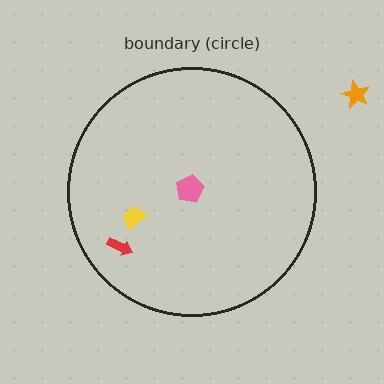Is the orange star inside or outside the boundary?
Outside.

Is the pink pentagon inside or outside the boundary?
Inside.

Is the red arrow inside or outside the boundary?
Inside.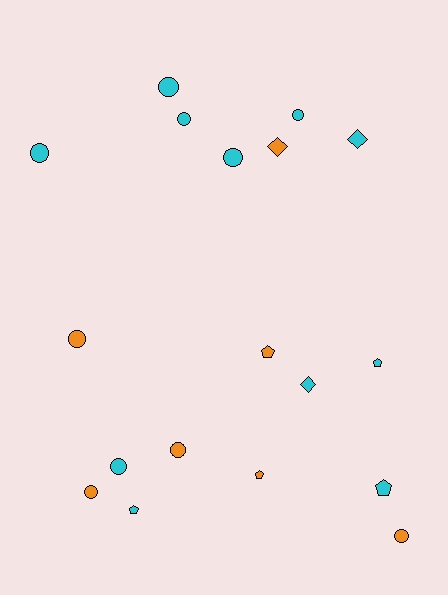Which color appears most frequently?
Cyan, with 11 objects.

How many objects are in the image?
There are 18 objects.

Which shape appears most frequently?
Circle, with 10 objects.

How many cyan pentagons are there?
There are 3 cyan pentagons.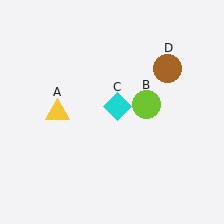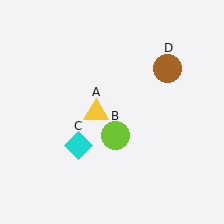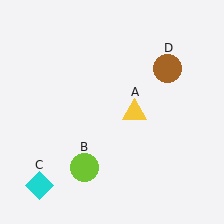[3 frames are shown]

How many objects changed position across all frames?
3 objects changed position: yellow triangle (object A), lime circle (object B), cyan diamond (object C).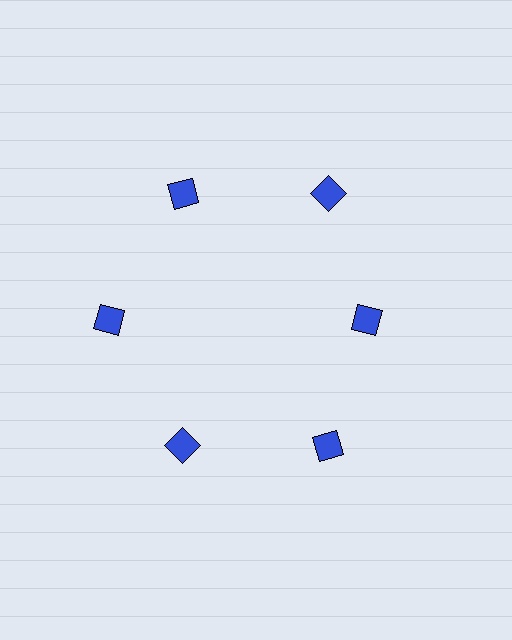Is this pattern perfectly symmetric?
No. The 6 blue squares are arranged in a ring, but one element near the 3 o'clock position is pulled inward toward the center, breaking the 6-fold rotational symmetry.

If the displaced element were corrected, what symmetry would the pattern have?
It would have 6-fold rotational symmetry — the pattern would map onto itself every 60 degrees.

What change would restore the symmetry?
The symmetry would be restored by moving it outward, back onto the ring so that all 6 squares sit at equal angles and equal distance from the center.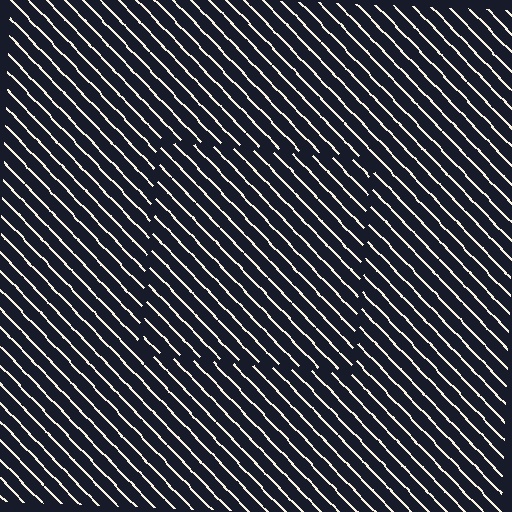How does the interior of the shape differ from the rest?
The interior of the shape contains the same grating, shifted by half a period — the contour is defined by the phase discontinuity where line-ends from the inner and outer gratings abut.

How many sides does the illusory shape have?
4 sides — the line-ends trace a square.